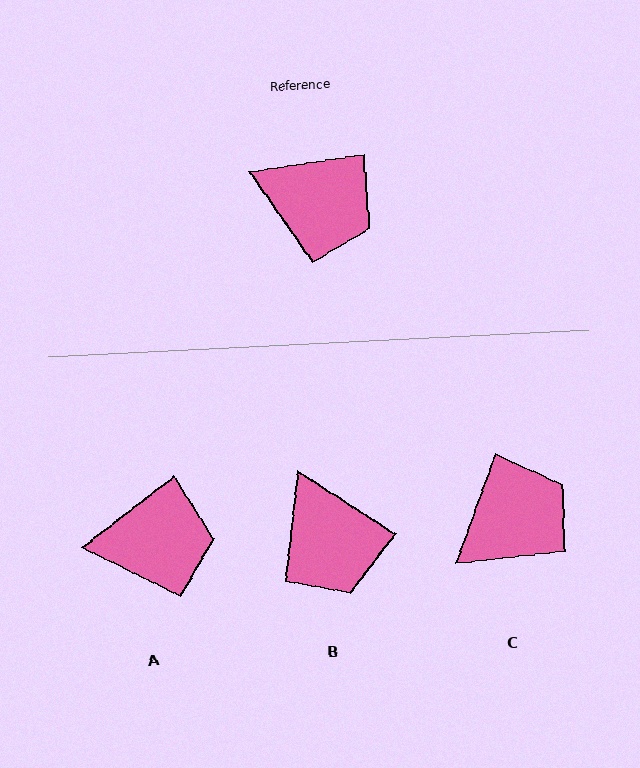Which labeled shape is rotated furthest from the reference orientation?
C, about 61 degrees away.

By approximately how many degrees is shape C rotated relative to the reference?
Approximately 61 degrees counter-clockwise.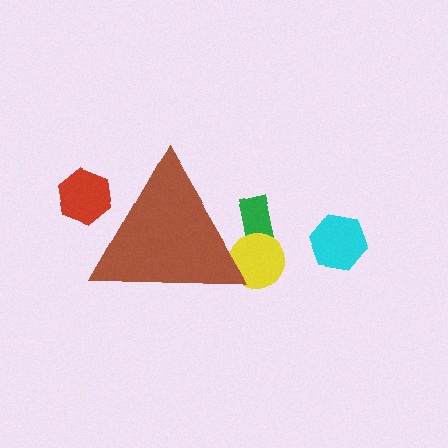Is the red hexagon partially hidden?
Yes, the red hexagon is partially hidden behind the brown triangle.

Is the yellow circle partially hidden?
Yes, the yellow circle is partially hidden behind the brown triangle.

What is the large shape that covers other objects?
A brown triangle.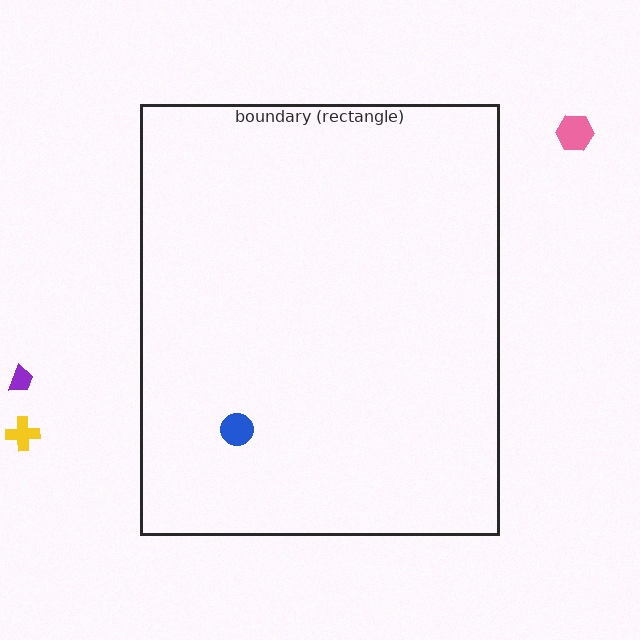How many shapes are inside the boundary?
1 inside, 3 outside.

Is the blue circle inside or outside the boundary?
Inside.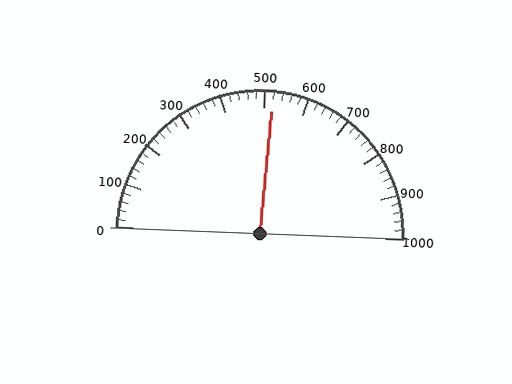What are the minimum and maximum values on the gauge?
The gauge ranges from 0 to 1000.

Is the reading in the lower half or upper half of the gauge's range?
The reading is in the upper half of the range (0 to 1000).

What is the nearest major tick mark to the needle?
The nearest major tick mark is 500.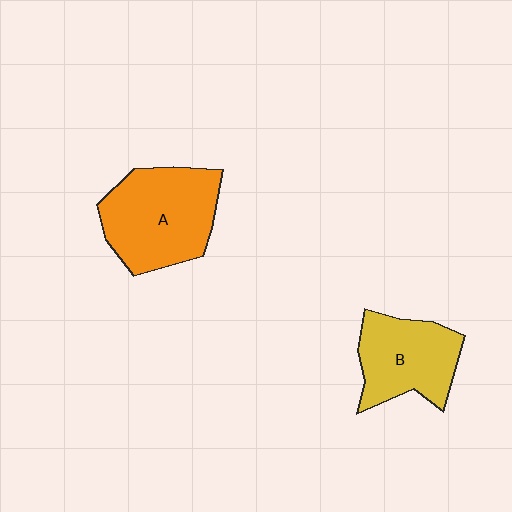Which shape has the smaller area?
Shape B (yellow).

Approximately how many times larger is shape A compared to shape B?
Approximately 1.3 times.